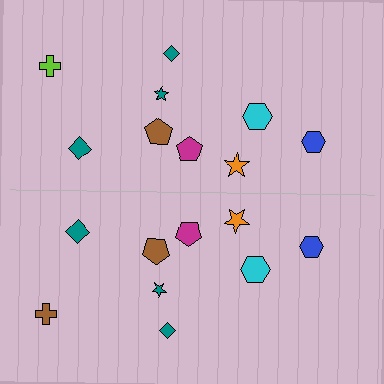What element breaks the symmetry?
The brown cross on the bottom side breaks the symmetry — its mirror counterpart is lime.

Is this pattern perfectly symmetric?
No, the pattern is not perfectly symmetric. The brown cross on the bottom side breaks the symmetry — its mirror counterpart is lime.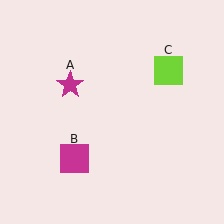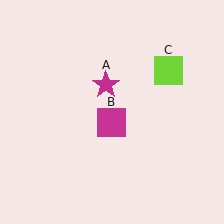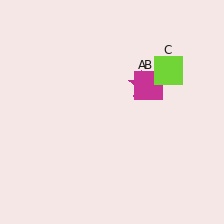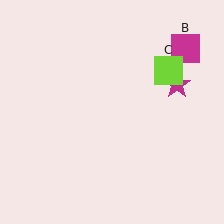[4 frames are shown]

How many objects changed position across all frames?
2 objects changed position: magenta star (object A), magenta square (object B).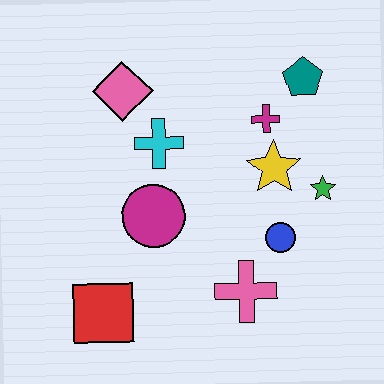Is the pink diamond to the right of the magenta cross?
No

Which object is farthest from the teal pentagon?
The red square is farthest from the teal pentagon.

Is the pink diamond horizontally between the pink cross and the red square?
Yes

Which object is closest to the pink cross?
The blue circle is closest to the pink cross.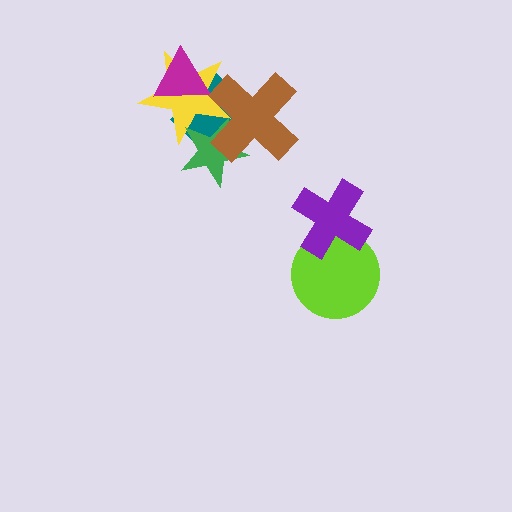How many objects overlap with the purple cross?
1 object overlaps with the purple cross.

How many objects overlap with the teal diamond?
4 objects overlap with the teal diamond.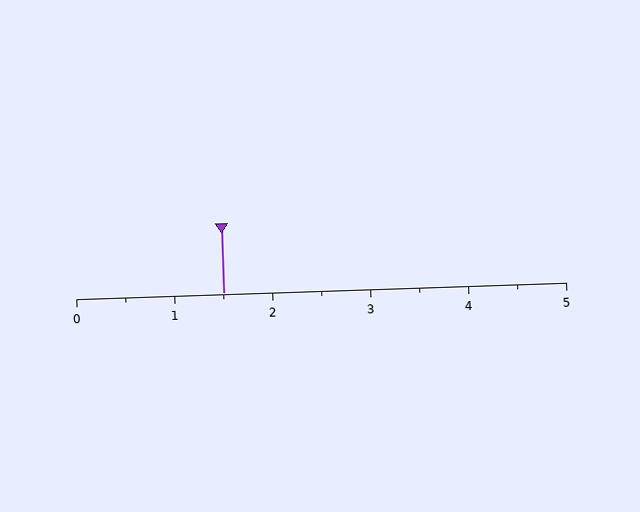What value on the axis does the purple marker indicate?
The marker indicates approximately 1.5.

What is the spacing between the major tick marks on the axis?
The major ticks are spaced 1 apart.